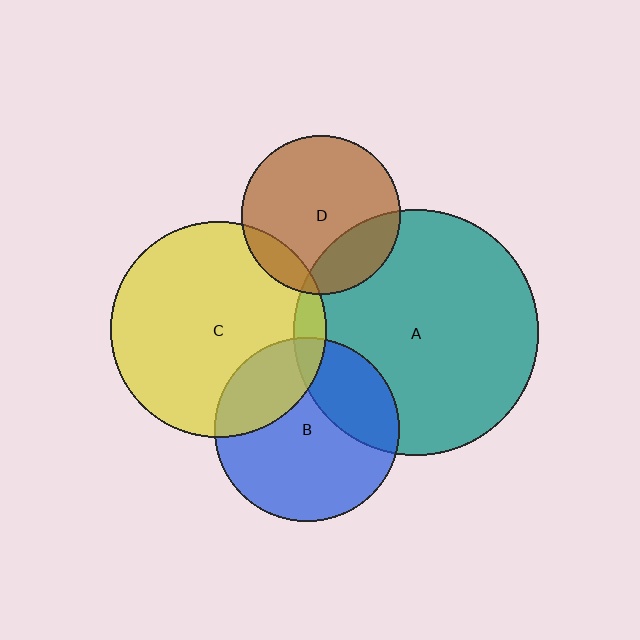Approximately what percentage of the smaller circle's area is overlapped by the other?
Approximately 30%.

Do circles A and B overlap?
Yes.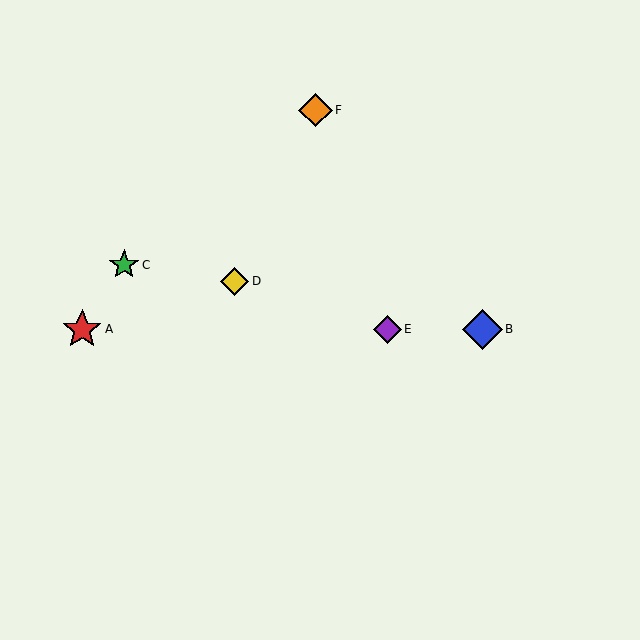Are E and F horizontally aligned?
No, E is at y≈330 and F is at y≈110.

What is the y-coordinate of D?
Object D is at y≈281.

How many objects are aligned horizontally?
3 objects (A, B, E) are aligned horizontally.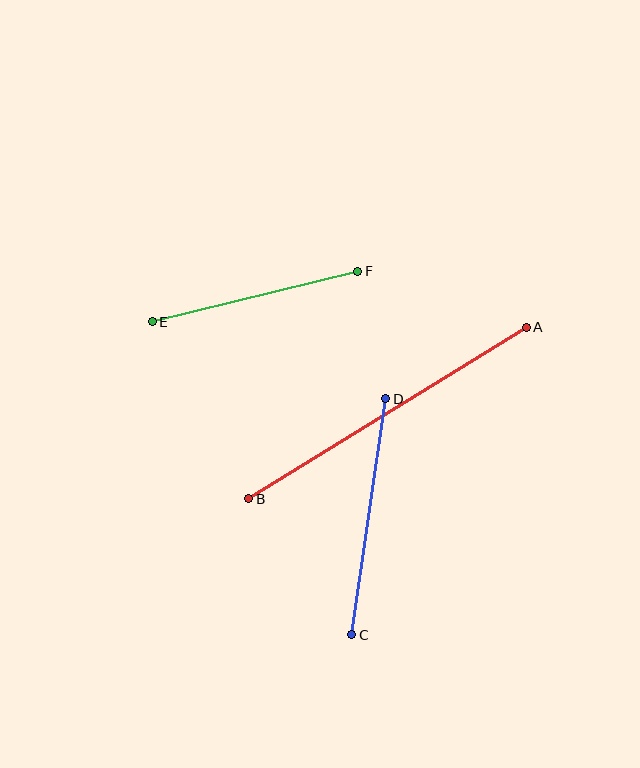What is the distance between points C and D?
The distance is approximately 238 pixels.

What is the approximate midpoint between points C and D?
The midpoint is at approximately (369, 517) pixels.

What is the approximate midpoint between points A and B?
The midpoint is at approximately (387, 413) pixels.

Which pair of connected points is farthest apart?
Points A and B are farthest apart.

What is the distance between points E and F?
The distance is approximately 211 pixels.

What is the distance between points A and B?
The distance is approximately 326 pixels.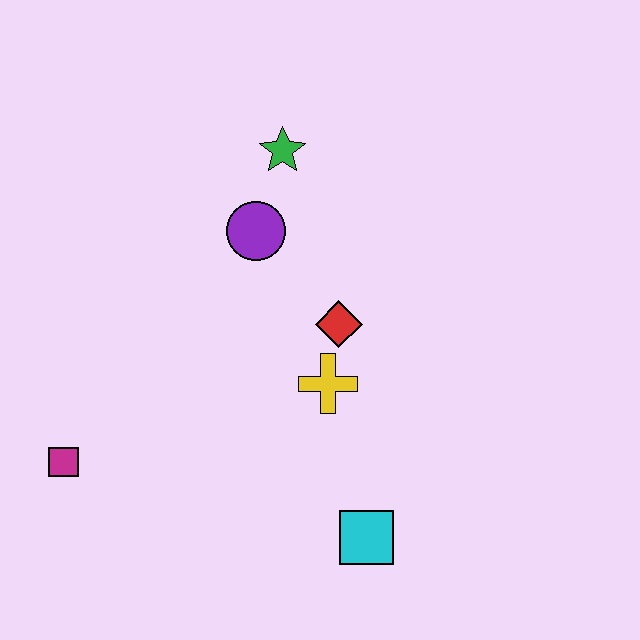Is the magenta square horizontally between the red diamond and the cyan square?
No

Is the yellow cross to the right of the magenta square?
Yes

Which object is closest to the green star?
The purple circle is closest to the green star.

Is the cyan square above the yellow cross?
No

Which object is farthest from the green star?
The cyan square is farthest from the green star.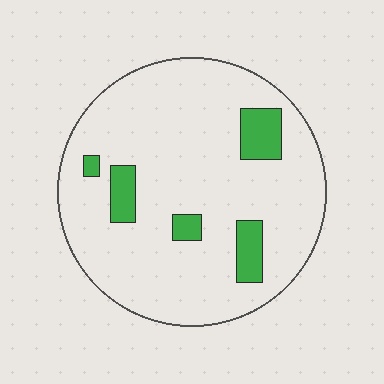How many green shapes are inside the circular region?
5.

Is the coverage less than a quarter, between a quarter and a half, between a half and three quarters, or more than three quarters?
Less than a quarter.